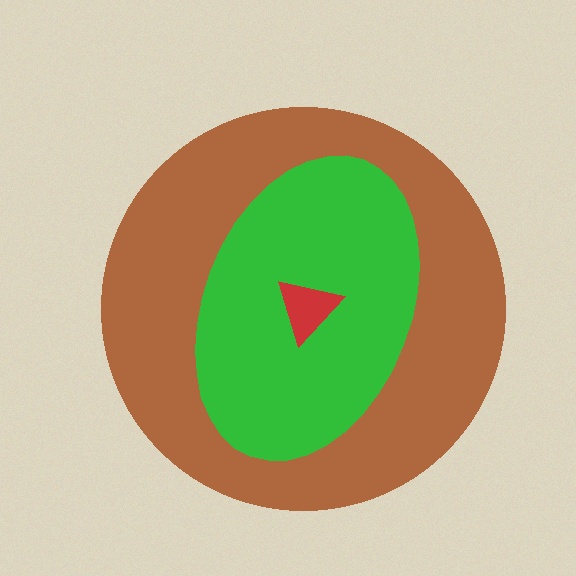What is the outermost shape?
The brown circle.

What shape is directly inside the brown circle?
The green ellipse.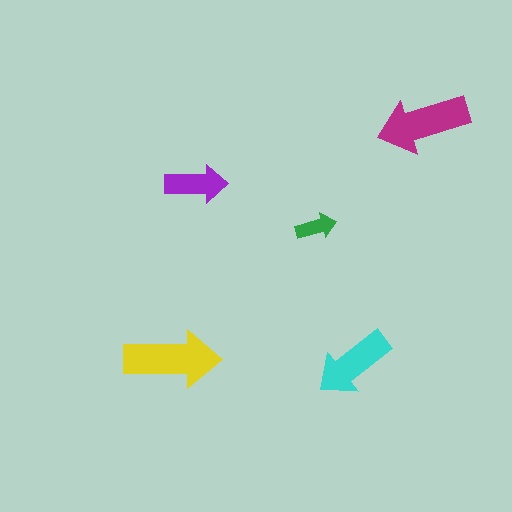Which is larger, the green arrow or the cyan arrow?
The cyan one.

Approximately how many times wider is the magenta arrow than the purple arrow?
About 1.5 times wider.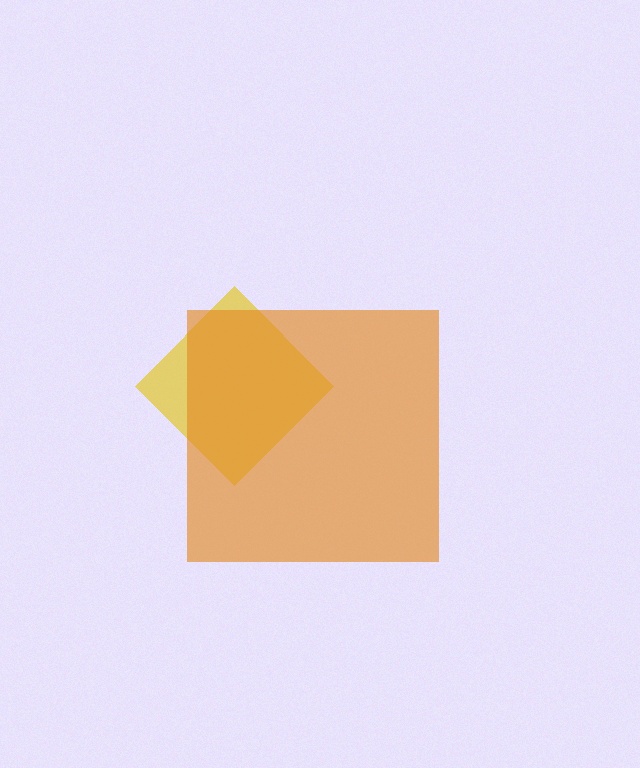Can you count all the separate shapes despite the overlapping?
Yes, there are 2 separate shapes.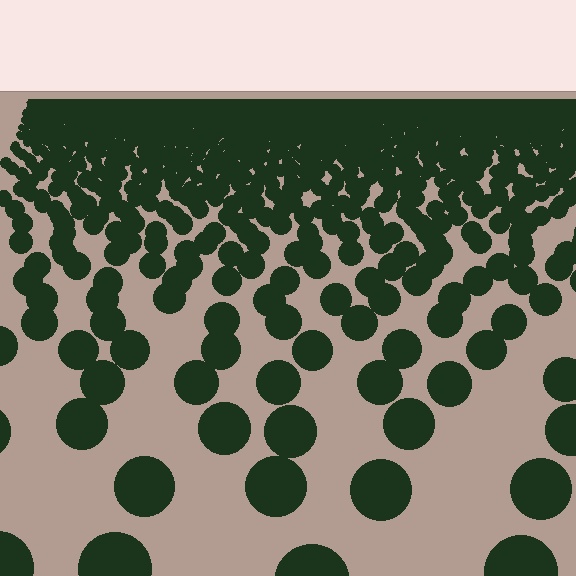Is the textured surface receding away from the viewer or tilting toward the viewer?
The surface is receding away from the viewer. Texture elements get smaller and denser toward the top.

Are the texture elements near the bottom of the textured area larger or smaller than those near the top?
Larger. Near the bottom, elements are closer to the viewer and appear at a bigger on-screen size.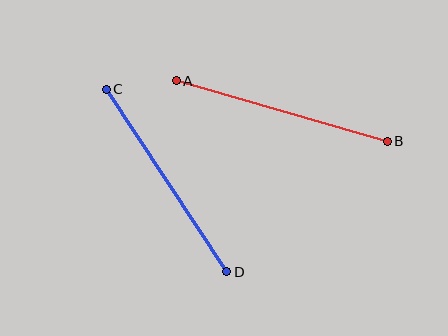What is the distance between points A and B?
The distance is approximately 219 pixels.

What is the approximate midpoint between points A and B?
The midpoint is at approximately (282, 111) pixels.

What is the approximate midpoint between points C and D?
The midpoint is at approximately (167, 180) pixels.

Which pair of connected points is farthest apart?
Points A and B are farthest apart.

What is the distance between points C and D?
The distance is approximately 218 pixels.